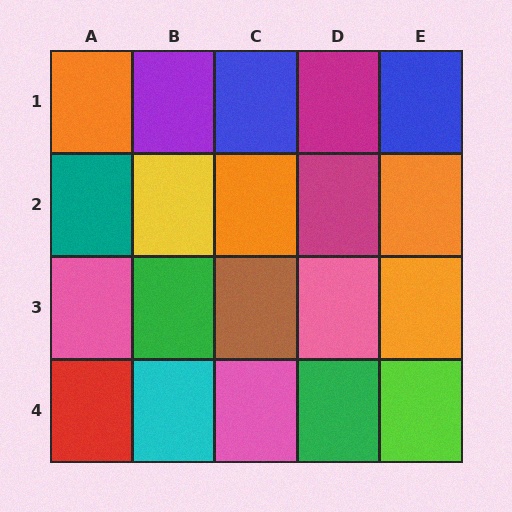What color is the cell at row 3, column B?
Green.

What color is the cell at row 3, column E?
Orange.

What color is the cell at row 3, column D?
Pink.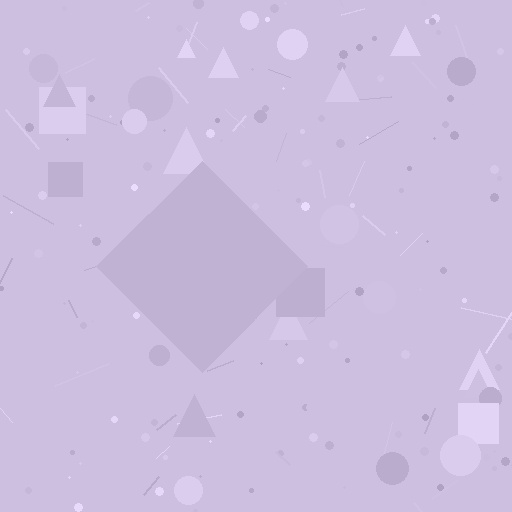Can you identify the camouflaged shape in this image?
The camouflaged shape is a diamond.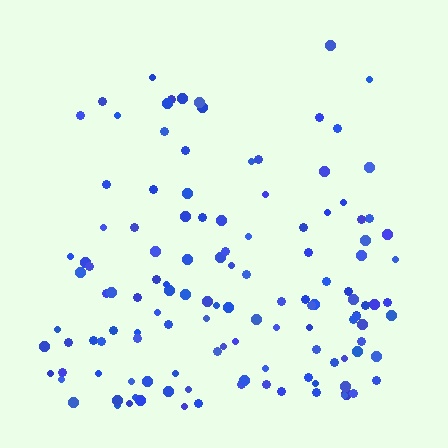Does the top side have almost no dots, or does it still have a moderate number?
Still a moderate number, just noticeably fewer than the bottom.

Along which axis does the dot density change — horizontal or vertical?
Vertical.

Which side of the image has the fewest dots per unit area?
The top.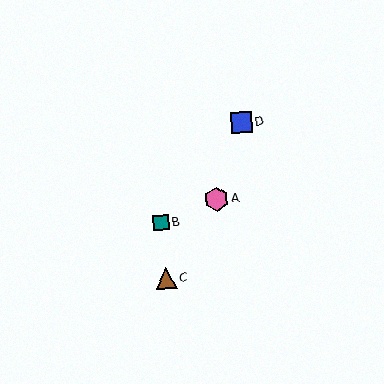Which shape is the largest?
The pink hexagon (labeled A) is the largest.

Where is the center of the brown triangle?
The center of the brown triangle is at (166, 278).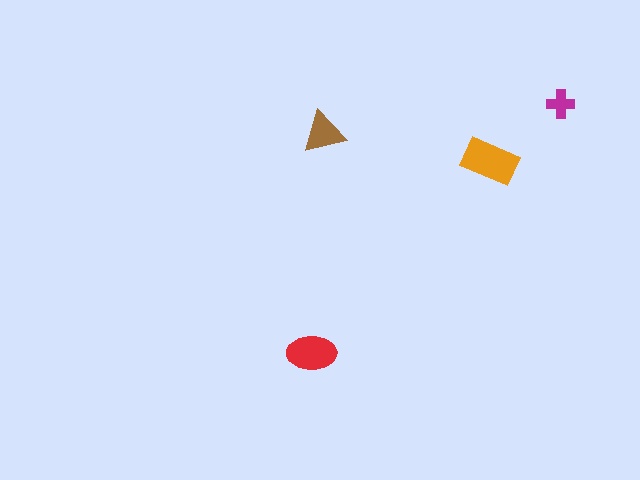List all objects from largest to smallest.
The orange rectangle, the red ellipse, the brown triangle, the magenta cross.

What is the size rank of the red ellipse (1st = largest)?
2nd.